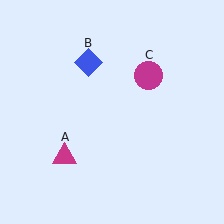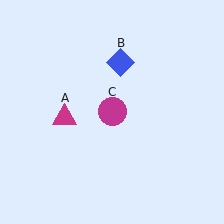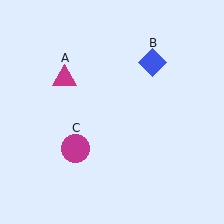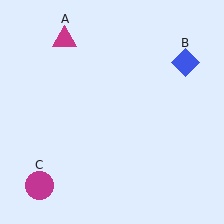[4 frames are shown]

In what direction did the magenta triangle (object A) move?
The magenta triangle (object A) moved up.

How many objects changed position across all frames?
3 objects changed position: magenta triangle (object A), blue diamond (object B), magenta circle (object C).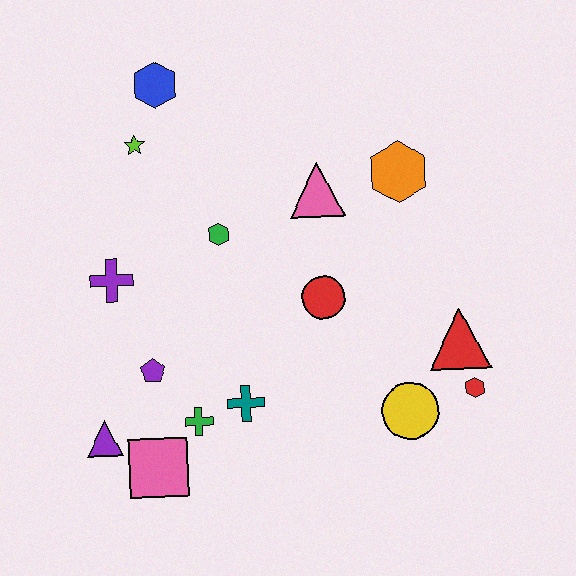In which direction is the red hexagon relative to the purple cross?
The red hexagon is to the right of the purple cross.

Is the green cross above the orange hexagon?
No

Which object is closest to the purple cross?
The purple pentagon is closest to the purple cross.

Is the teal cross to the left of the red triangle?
Yes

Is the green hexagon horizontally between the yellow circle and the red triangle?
No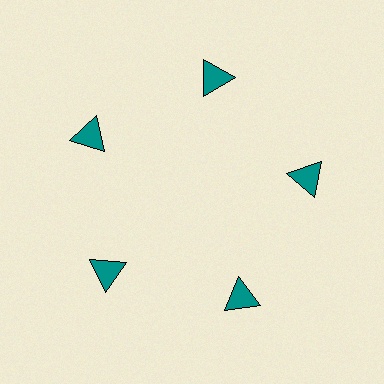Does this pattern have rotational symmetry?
Yes, this pattern has 5-fold rotational symmetry. It looks the same after rotating 72 degrees around the center.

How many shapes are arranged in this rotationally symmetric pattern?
There are 5 shapes, arranged in 5 groups of 1.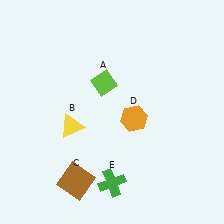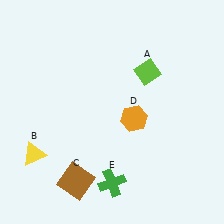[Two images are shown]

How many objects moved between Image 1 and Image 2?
2 objects moved between the two images.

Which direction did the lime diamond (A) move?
The lime diamond (A) moved right.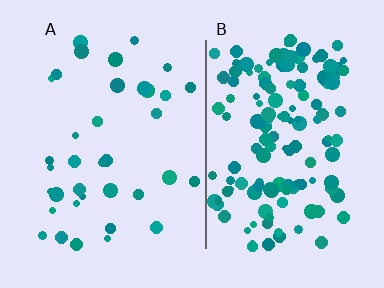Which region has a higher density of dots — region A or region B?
B (the right).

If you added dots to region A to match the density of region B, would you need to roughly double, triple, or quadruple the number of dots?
Approximately quadruple.